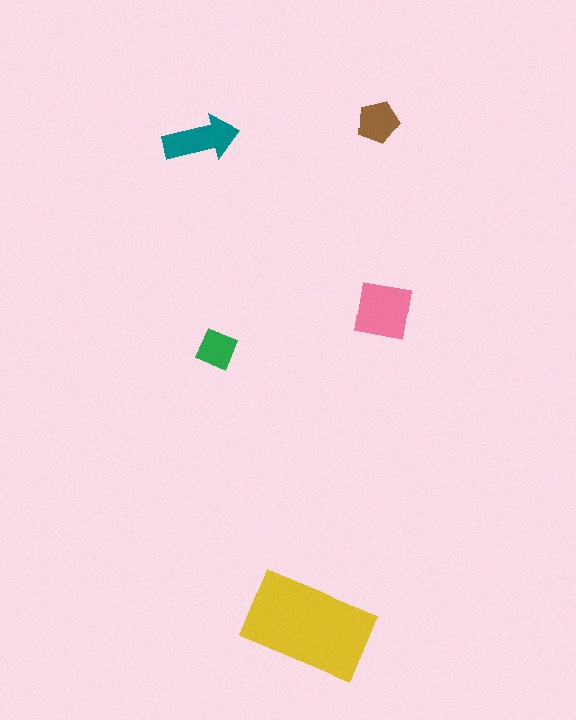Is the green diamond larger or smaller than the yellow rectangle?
Smaller.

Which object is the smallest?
The green diamond.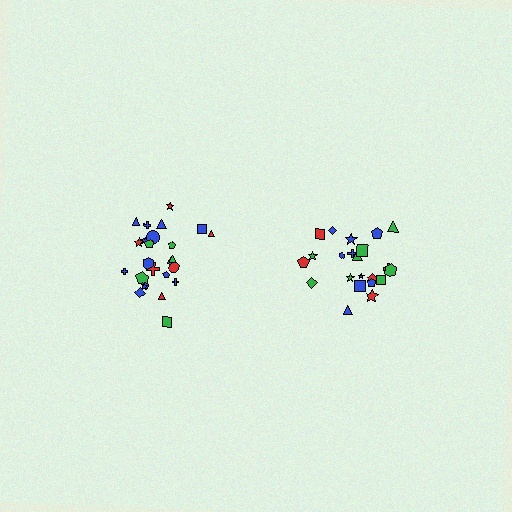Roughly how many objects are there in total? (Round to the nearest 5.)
Roughly 45 objects in total.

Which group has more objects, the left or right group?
The left group.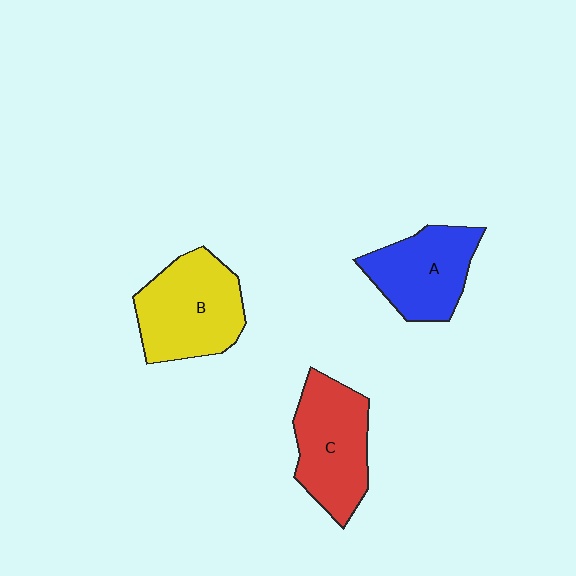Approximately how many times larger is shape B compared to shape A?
Approximately 1.2 times.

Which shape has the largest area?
Shape B (yellow).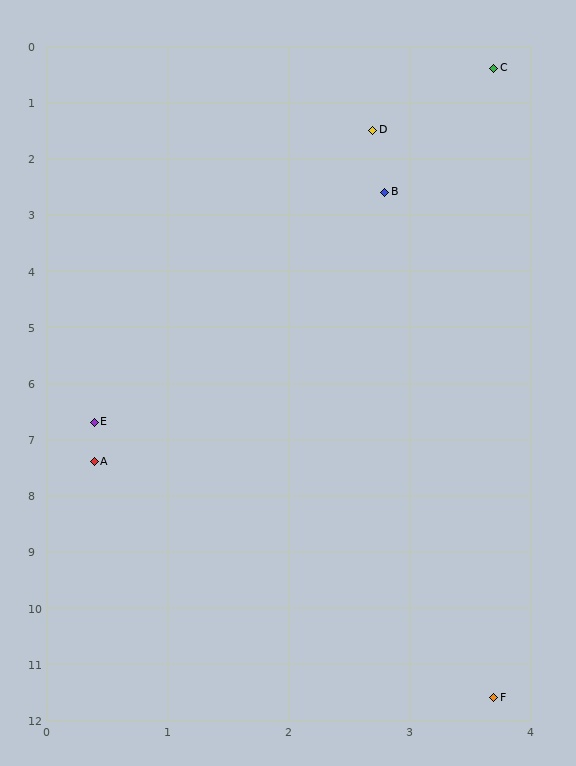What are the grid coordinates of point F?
Point F is at approximately (3.7, 11.6).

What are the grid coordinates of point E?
Point E is at approximately (0.4, 6.7).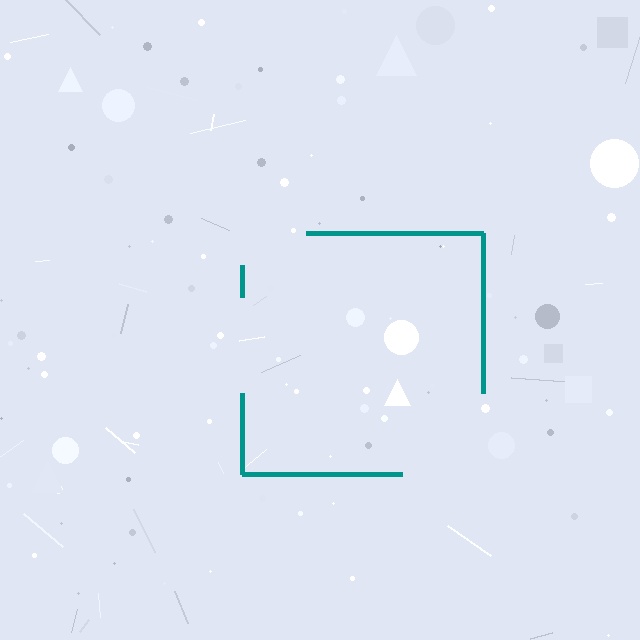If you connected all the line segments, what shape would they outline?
They would outline a square.